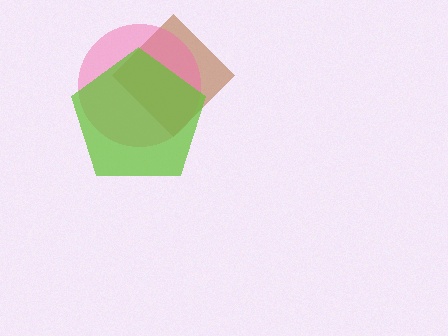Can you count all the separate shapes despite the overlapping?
Yes, there are 3 separate shapes.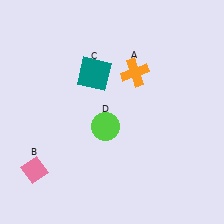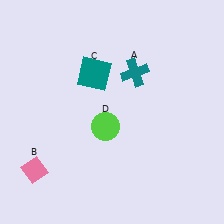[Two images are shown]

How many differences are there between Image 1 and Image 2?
There is 1 difference between the two images.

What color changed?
The cross (A) changed from orange in Image 1 to teal in Image 2.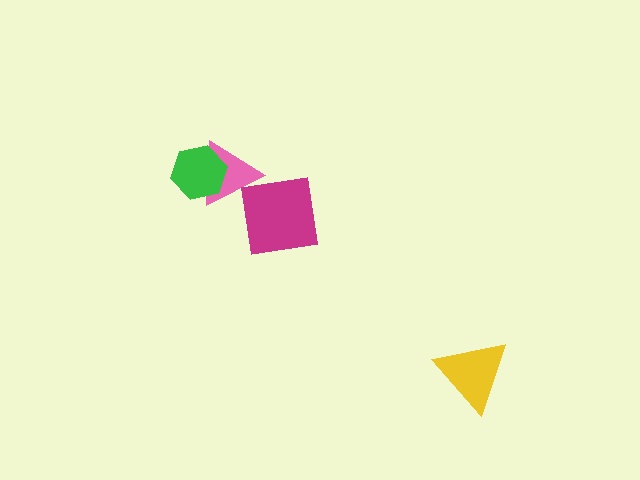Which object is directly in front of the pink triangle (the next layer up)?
The magenta square is directly in front of the pink triangle.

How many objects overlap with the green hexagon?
1 object overlaps with the green hexagon.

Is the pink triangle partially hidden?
Yes, it is partially covered by another shape.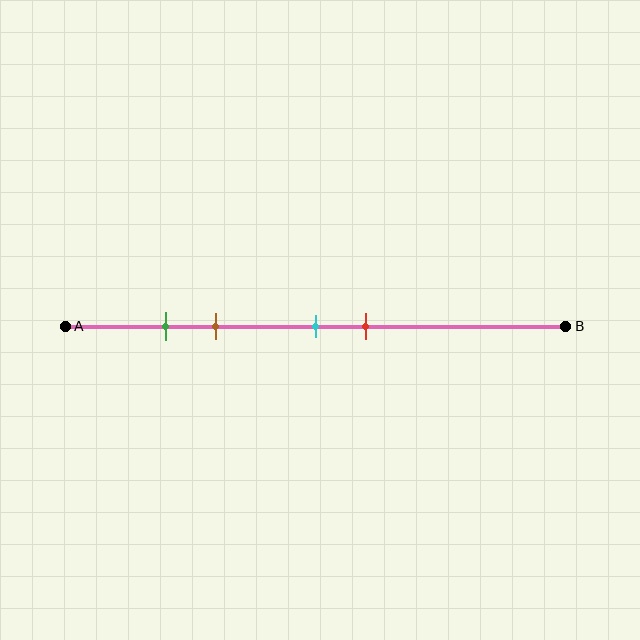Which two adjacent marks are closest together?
The green and brown marks are the closest adjacent pair.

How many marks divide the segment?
There are 4 marks dividing the segment.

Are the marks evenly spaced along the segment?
No, the marks are not evenly spaced.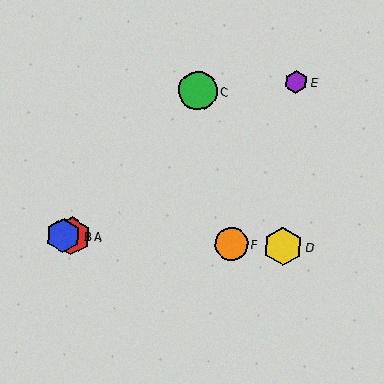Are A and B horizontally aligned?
Yes, both are at y≈236.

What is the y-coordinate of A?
Object A is at y≈236.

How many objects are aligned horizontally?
4 objects (A, B, D, F) are aligned horizontally.